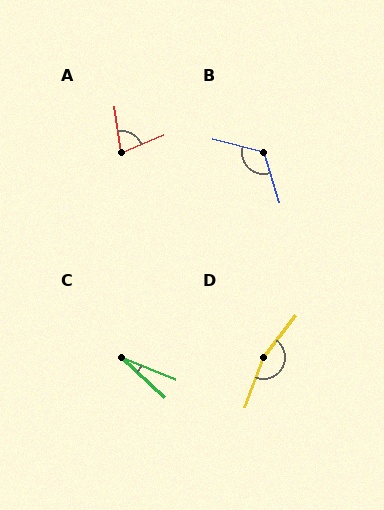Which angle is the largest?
D, at approximately 163 degrees.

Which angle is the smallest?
C, at approximately 20 degrees.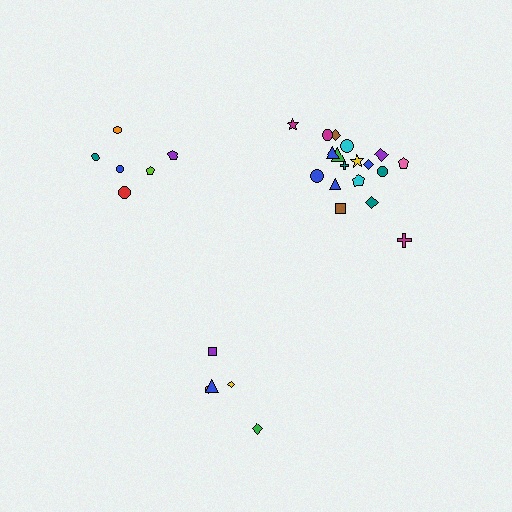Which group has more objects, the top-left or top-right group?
The top-right group.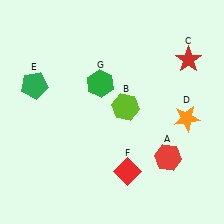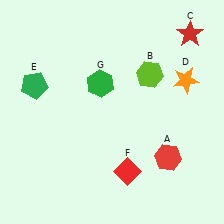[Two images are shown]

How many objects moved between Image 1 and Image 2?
3 objects moved between the two images.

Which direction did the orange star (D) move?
The orange star (D) moved up.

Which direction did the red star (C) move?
The red star (C) moved up.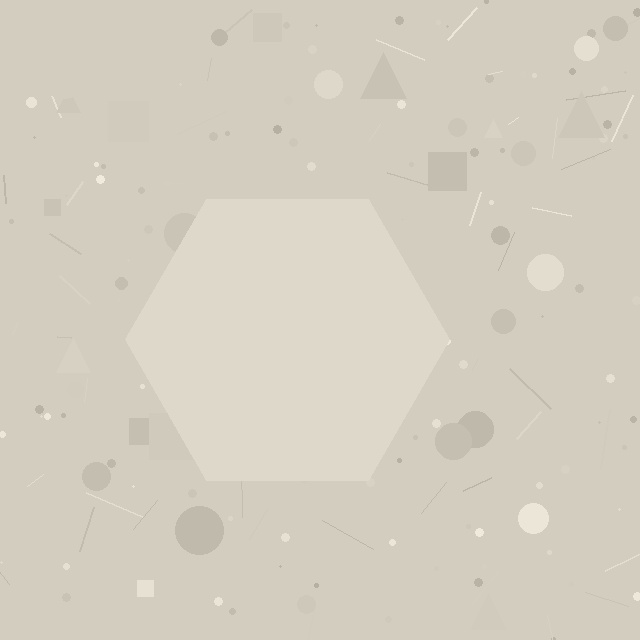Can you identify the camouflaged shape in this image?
The camouflaged shape is a hexagon.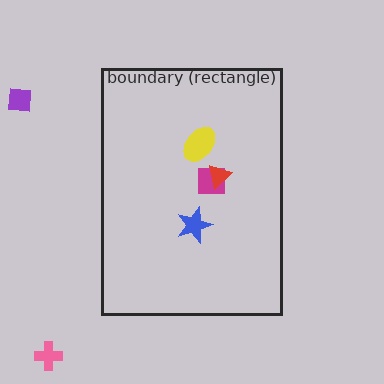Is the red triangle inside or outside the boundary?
Inside.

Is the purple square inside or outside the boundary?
Outside.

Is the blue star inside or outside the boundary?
Inside.